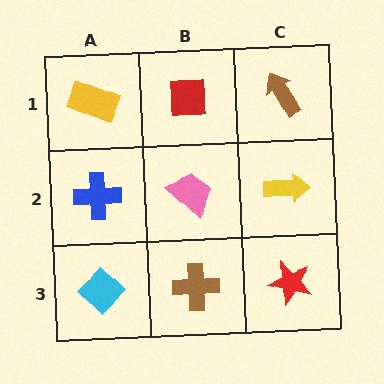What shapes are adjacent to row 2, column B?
A red square (row 1, column B), a brown cross (row 3, column B), a blue cross (row 2, column A), a yellow arrow (row 2, column C).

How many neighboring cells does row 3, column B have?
3.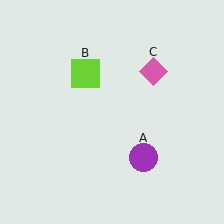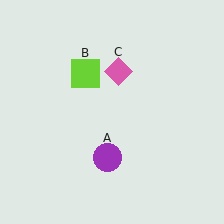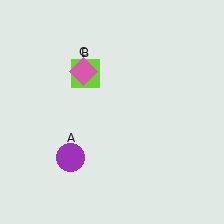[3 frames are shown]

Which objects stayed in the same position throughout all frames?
Lime square (object B) remained stationary.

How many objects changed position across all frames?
2 objects changed position: purple circle (object A), pink diamond (object C).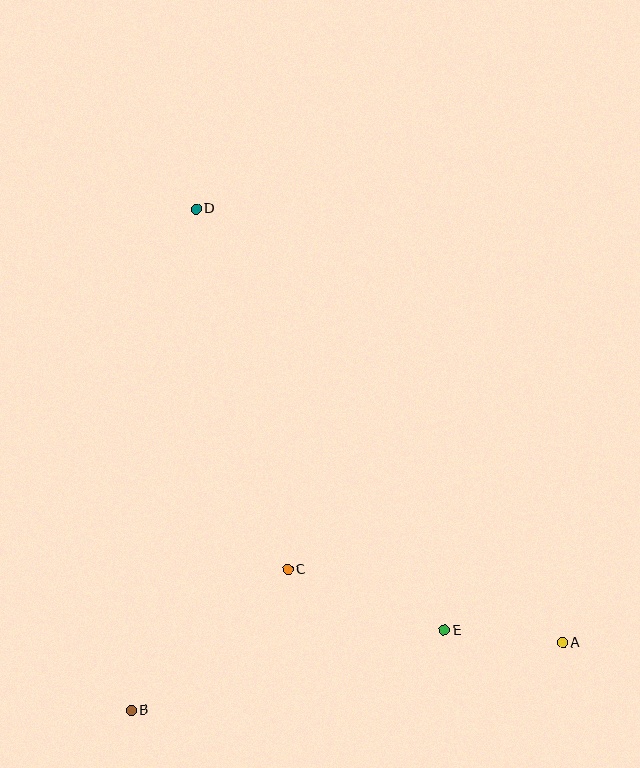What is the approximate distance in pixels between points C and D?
The distance between C and D is approximately 372 pixels.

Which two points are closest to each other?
Points A and E are closest to each other.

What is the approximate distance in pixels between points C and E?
The distance between C and E is approximately 168 pixels.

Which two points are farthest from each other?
Points A and D are farthest from each other.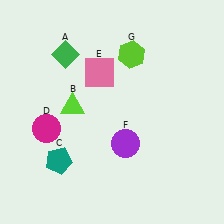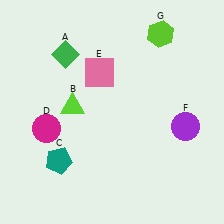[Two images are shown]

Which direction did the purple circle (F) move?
The purple circle (F) moved right.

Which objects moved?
The objects that moved are: the purple circle (F), the lime hexagon (G).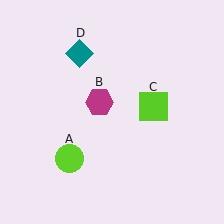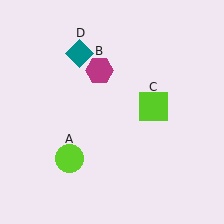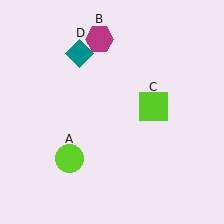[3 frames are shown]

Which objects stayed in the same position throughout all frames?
Lime circle (object A) and lime square (object C) and teal diamond (object D) remained stationary.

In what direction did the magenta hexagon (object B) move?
The magenta hexagon (object B) moved up.